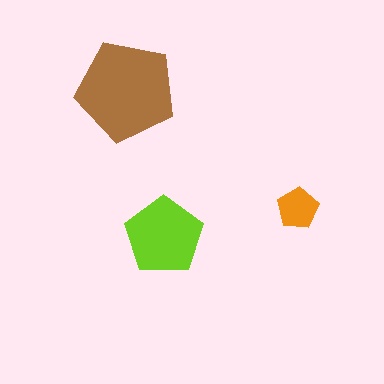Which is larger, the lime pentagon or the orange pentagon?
The lime one.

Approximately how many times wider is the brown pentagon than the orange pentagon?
About 2.5 times wider.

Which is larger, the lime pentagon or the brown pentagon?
The brown one.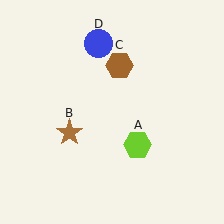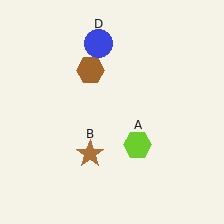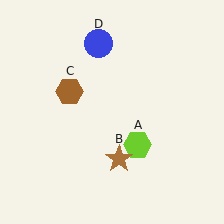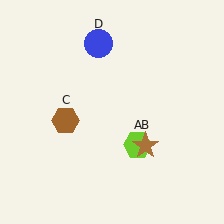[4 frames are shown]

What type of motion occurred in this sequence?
The brown star (object B), brown hexagon (object C) rotated counterclockwise around the center of the scene.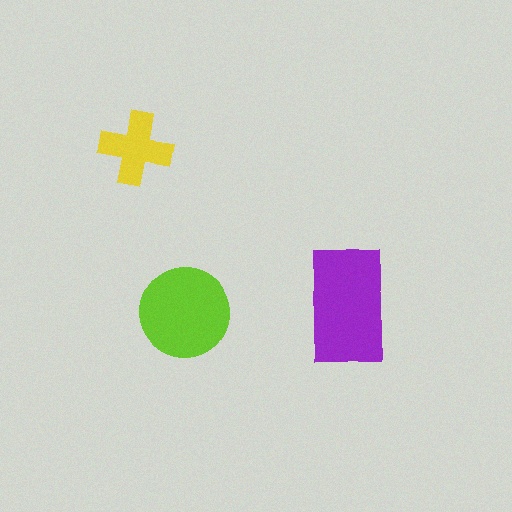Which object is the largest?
The purple rectangle.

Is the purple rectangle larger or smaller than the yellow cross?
Larger.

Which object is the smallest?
The yellow cross.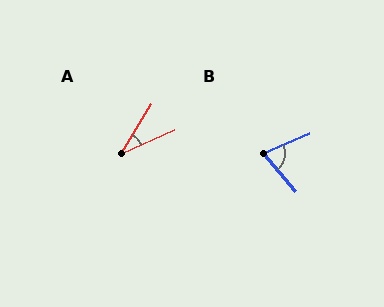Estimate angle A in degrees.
Approximately 34 degrees.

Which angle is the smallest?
A, at approximately 34 degrees.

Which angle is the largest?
B, at approximately 72 degrees.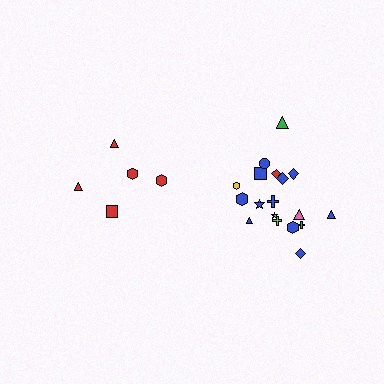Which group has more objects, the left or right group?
The right group.